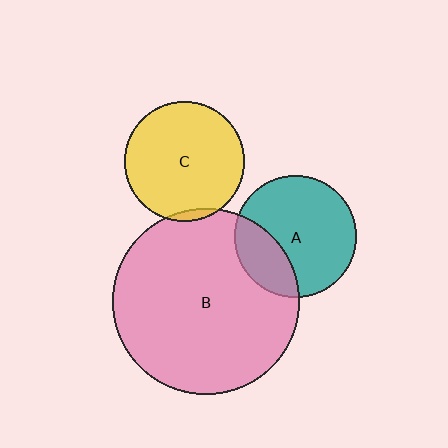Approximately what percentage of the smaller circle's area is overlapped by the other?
Approximately 25%.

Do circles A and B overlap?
Yes.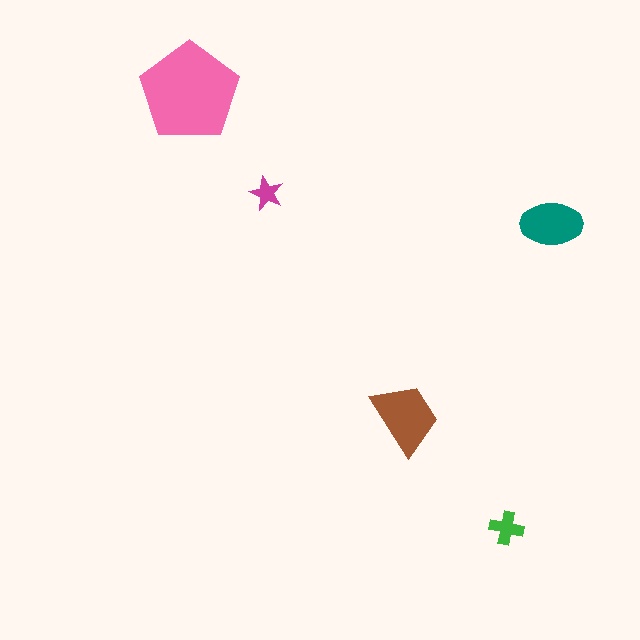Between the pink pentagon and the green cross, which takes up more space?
The pink pentagon.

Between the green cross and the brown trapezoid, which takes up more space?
The brown trapezoid.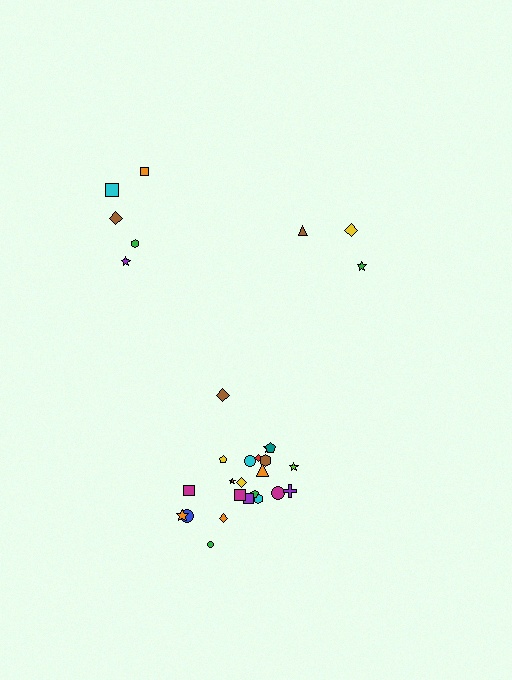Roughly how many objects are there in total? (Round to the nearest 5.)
Roughly 30 objects in total.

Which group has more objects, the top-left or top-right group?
The top-left group.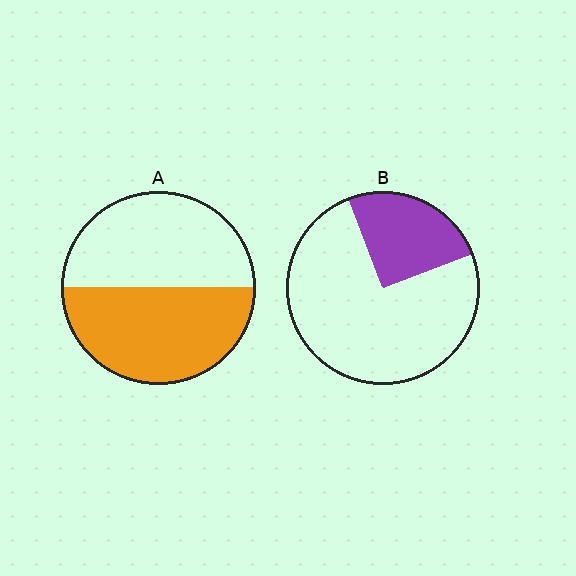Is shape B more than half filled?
No.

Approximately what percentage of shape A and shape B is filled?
A is approximately 50% and B is approximately 25%.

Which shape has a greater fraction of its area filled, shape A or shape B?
Shape A.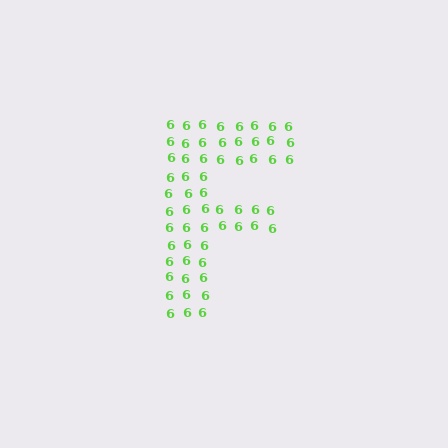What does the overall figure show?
The overall figure shows the letter F.